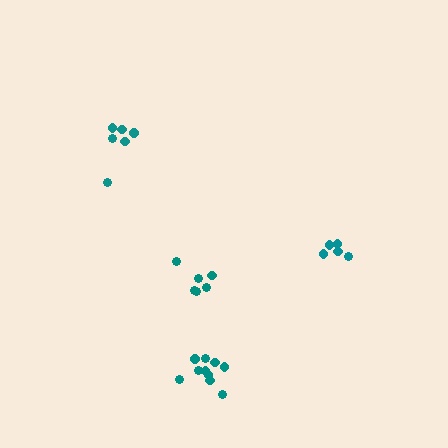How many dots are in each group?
Group 1: 5 dots, Group 2: 10 dots, Group 3: 6 dots, Group 4: 6 dots (27 total).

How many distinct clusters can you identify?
There are 4 distinct clusters.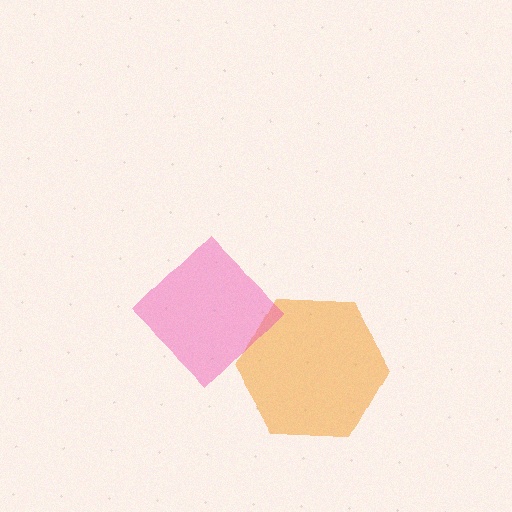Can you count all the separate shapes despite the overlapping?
Yes, there are 2 separate shapes.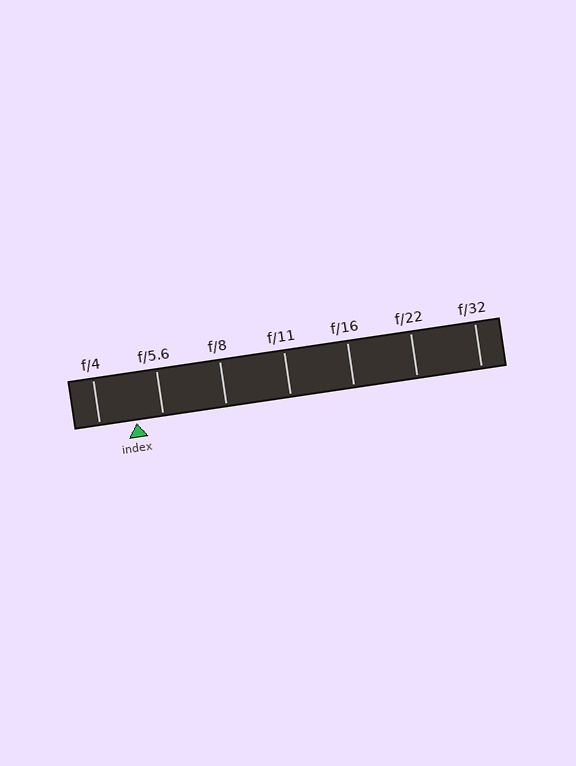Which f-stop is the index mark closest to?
The index mark is closest to f/5.6.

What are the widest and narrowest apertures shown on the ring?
The widest aperture shown is f/4 and the narrowest is f/32.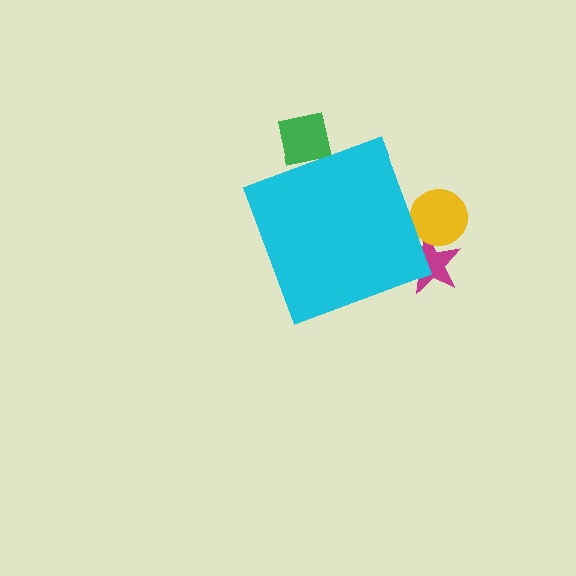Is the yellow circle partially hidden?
Yes, the yellow circle is partially hidden behind the cyan diamond.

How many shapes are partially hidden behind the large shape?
3 shapes are partially hidden.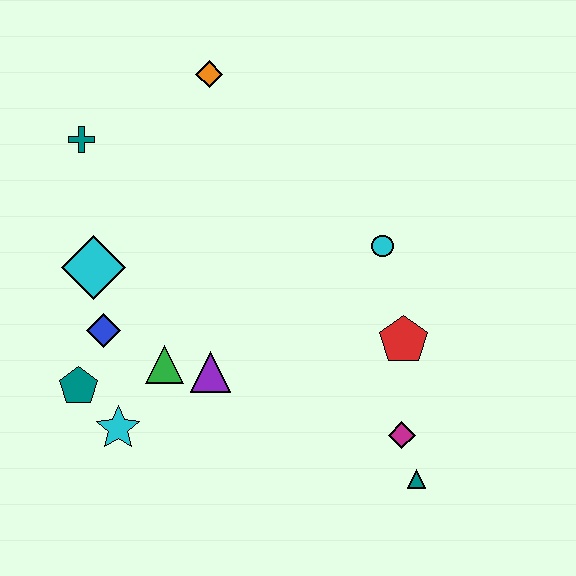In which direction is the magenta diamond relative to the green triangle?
The magenta diamond is to the right of the green triangle.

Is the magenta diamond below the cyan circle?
Yes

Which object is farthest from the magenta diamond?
The teal cross is farthest from the magenta diamond.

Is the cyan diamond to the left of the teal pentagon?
No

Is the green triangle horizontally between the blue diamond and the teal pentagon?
No